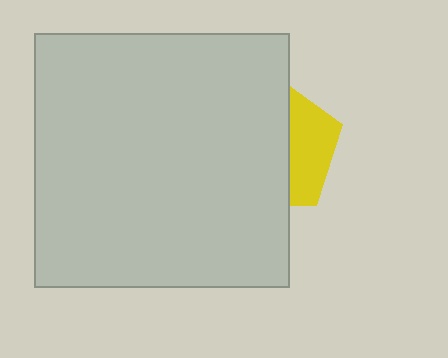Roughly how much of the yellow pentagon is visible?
A small part of it is visible (roughly 34%).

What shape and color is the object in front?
The object in front is a light gray square.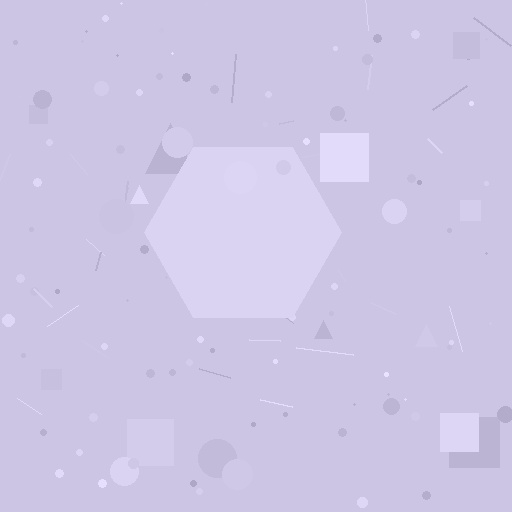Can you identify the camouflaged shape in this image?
The camouflaged shape is a hexagon.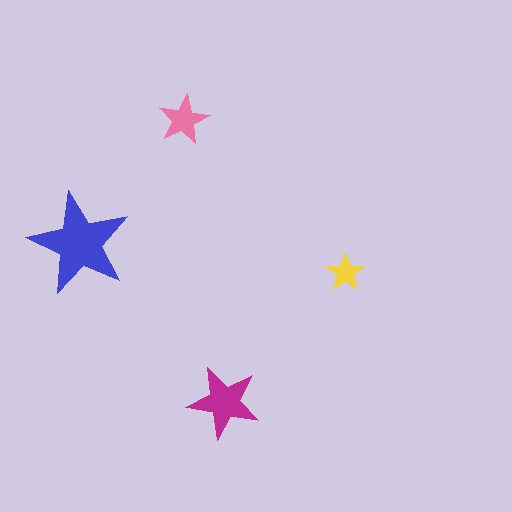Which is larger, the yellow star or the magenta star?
The magenta one.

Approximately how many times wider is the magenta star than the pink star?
About 1.5 times wider.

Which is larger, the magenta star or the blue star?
The blue one.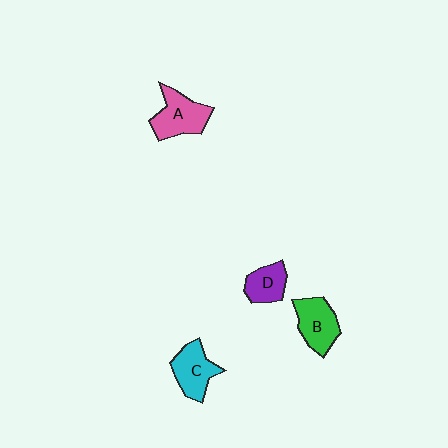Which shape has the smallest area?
Shape D (purple).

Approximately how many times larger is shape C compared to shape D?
Approximately 1.3 times.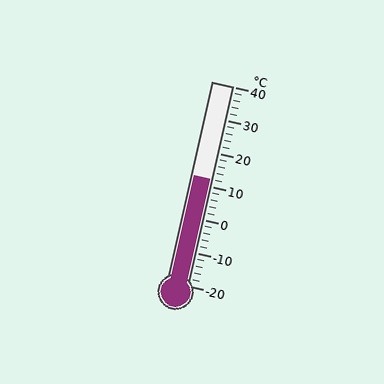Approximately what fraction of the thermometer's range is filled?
The thermometer is filled to approximately 55% of its range.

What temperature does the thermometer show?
The thermometer shows approximately 12°C.